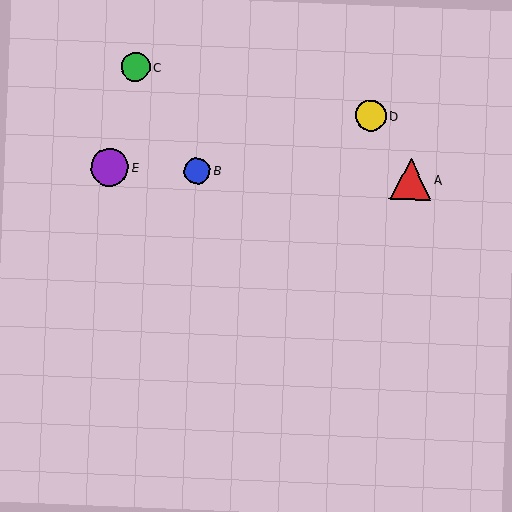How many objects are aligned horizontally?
3 objects (A, B, E) are aligned horizontally.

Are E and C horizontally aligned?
No, E is at y≈167 and C is at y≈67.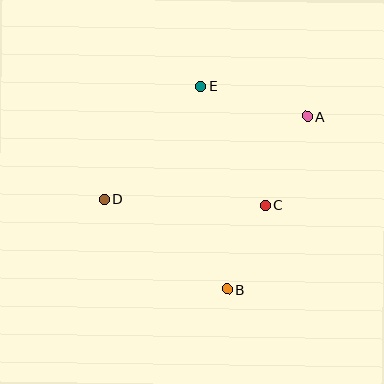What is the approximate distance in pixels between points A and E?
The distance between A and E is approximately 110 pixels.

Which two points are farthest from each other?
Points A and D are farthest from each other.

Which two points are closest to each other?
Points B and C are closest to each other.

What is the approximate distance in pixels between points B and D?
The distance between B and D is approximately 153 pixels.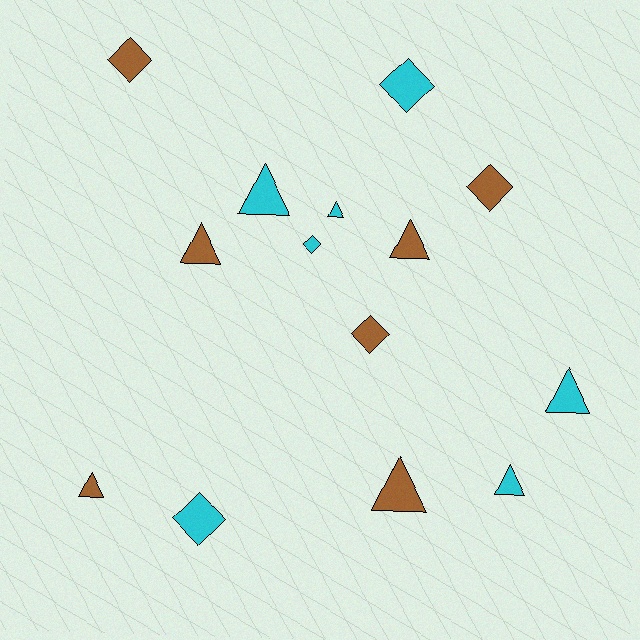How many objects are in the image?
There are 14 objects.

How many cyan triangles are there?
There are 4 cyan triangles.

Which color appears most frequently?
Brown, with 7 objects.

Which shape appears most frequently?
Triangle, with 8 objects.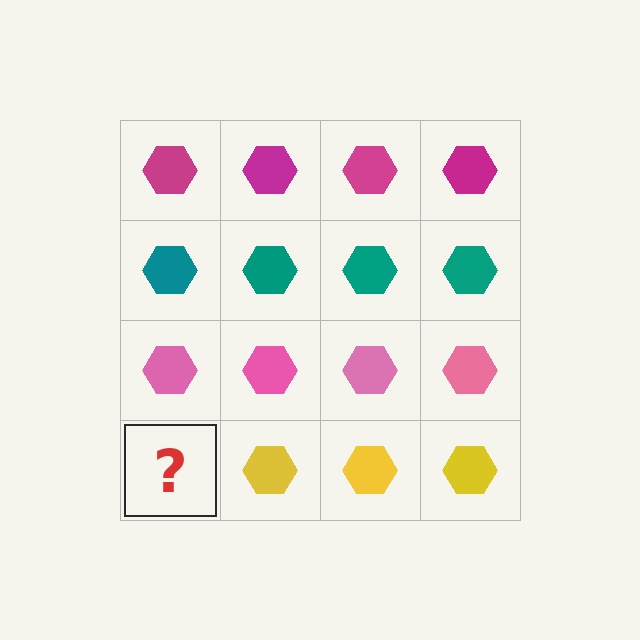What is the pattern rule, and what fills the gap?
The rule is that each row has a consistent color. The gap should be filled with a yellow hexagon.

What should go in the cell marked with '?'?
The missing cell should contain a yellow hexagon.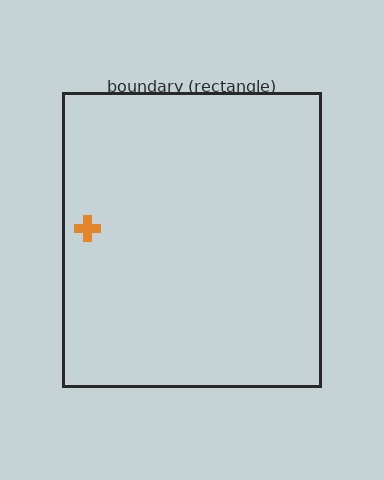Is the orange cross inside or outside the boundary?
Inside.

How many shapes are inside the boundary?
1 inside, 0 outside.